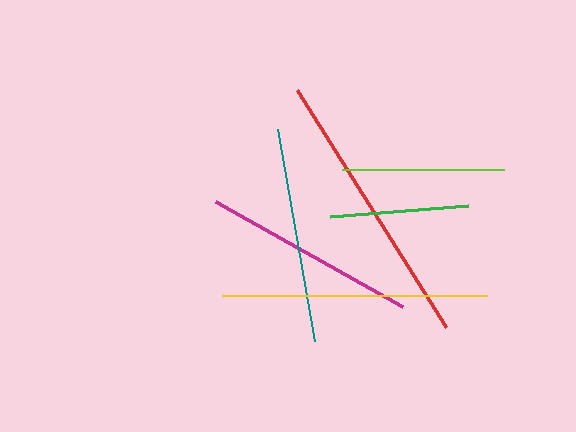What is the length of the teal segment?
The teal segment is approximately 216 pixels long.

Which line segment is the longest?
The red line is the longest at approximately 280 pixels.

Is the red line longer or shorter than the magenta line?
The red line is longer than the magenta line.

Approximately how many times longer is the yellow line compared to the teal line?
The yellow line is approximately 1.2 times the length of the teal line.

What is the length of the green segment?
The green segment is approximately 139 pixels long.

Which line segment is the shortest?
The green line is the shortest at approximately 139 pixels.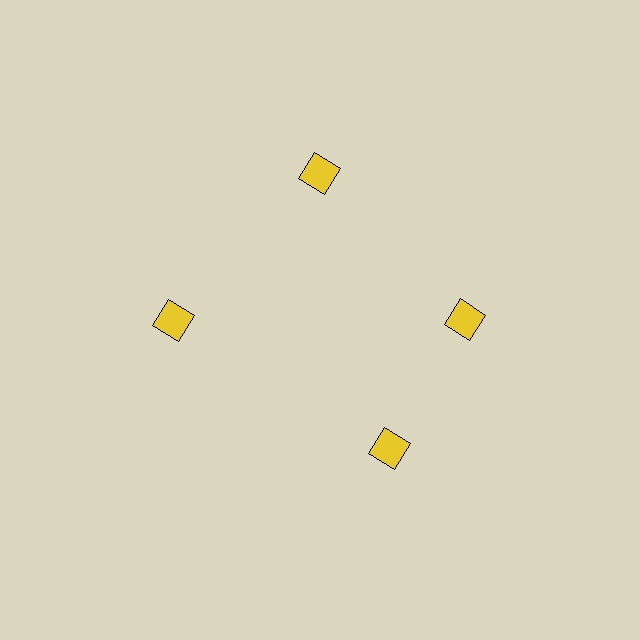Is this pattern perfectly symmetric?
No. The 4 yellow squares are arranged in a ring, but one element near the 6 o'clock position is rotated out of alignment along the ring, breaking the 4-fold rotational symmetry.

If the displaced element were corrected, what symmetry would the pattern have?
It would have 4-fold rotational symmetry — the pattern would map onto itself every 90 degrees.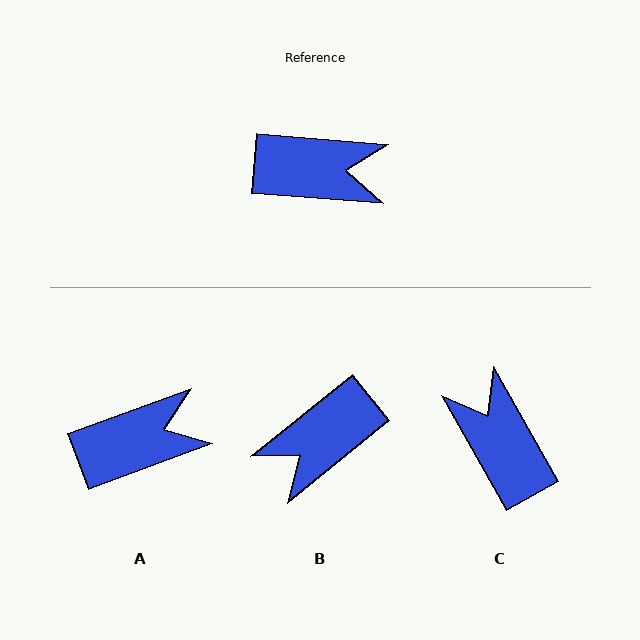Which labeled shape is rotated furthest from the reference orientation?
B, about 137 degrees away.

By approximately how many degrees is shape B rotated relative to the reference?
Approximately 137 degrees clockwise.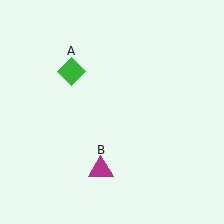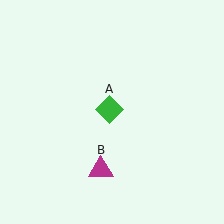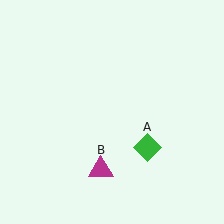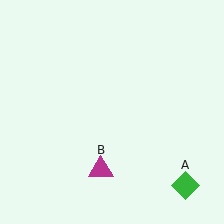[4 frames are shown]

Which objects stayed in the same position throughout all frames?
Magenta triangle (object B) remained stationary.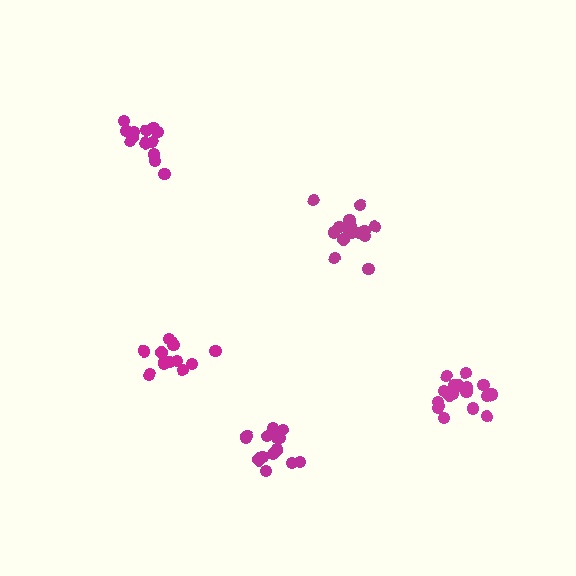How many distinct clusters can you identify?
There are 5 distinct clusters.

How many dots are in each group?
Group 1: 13 dots, Group 2: 16 dots, Group 3: 19 dots, Group 4: 13 dots, Group 5: 15 dots (76 total).